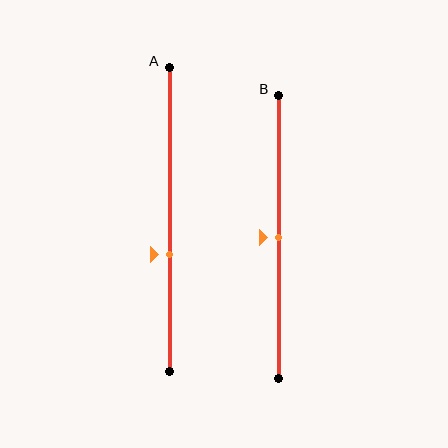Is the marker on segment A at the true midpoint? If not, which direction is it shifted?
No, the marker on segment A is shifted downward by about 12% of the segment length.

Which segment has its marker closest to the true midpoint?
Segment B has its marker closest to the true midpoint.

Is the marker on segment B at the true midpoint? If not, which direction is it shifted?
Yes, the marker on segment B is at the true midpoint.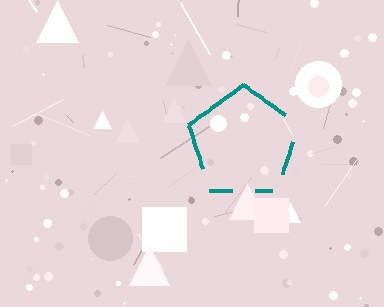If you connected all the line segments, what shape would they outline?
They would outline a pentagon.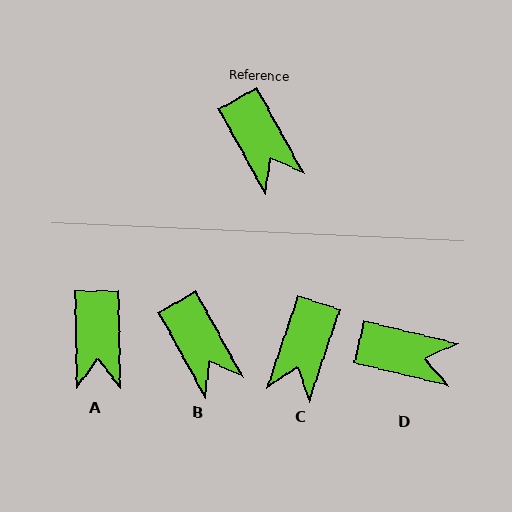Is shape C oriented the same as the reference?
No, it is off by about 47 degrees.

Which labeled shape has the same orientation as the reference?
B.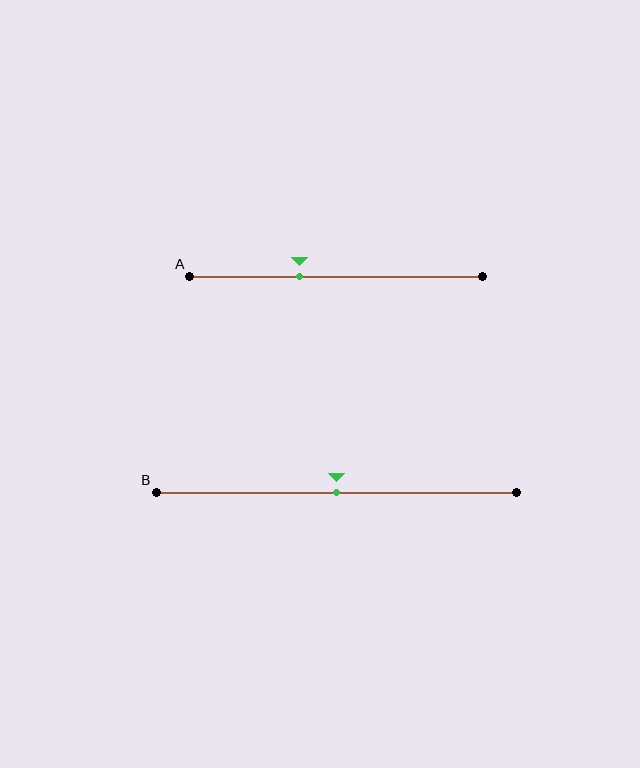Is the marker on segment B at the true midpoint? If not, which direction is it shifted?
Yes, the marker on segment B is at the true midpoint.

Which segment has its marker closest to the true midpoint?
Segment B has its marker closest to the true midpoint.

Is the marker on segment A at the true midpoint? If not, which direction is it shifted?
No, the marker on segment A is shifted to the left by about 13% of the segment length.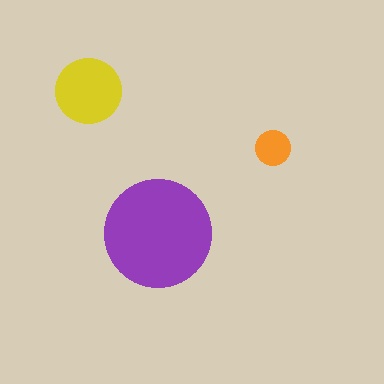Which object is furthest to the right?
The orange circle is rightmost.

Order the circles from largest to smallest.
the purple one, the yellow one, the orange one.